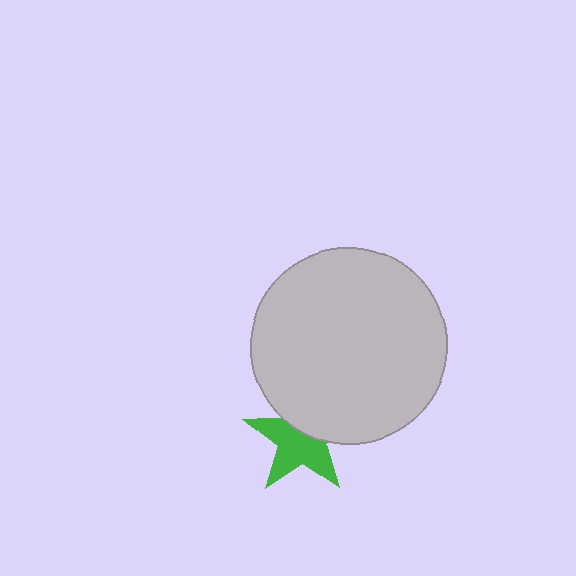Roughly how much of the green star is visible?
About half of it is visible (roughly 61%).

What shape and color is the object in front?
The object in front is a light gray circle.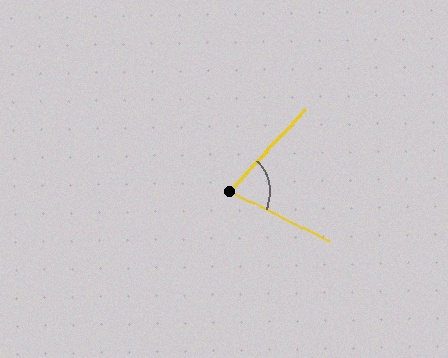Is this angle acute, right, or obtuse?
It is acute.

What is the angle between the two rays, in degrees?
Approximately 74 degrees.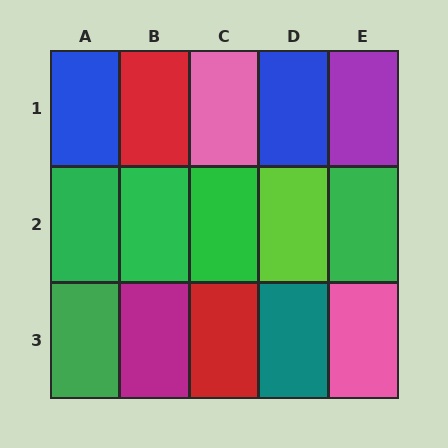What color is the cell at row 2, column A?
Green.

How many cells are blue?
2 cells are blue.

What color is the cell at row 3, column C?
Red.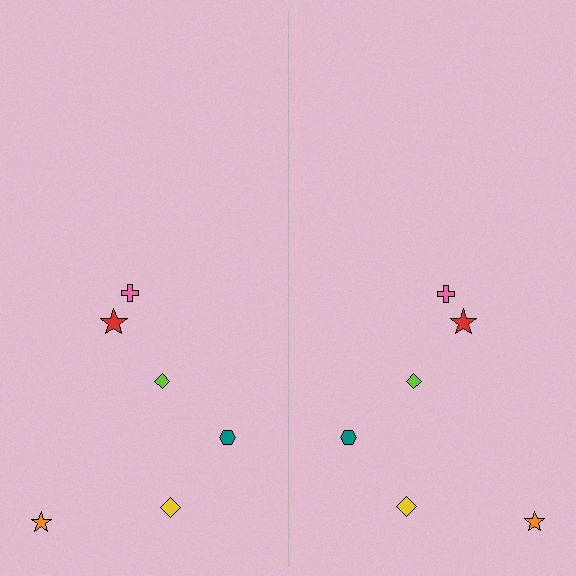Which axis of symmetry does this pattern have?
The pattern has a vertical axis of symmetry running through the center of the image.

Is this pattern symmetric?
Yes, this pattern has bilateral (reflection) symmetry.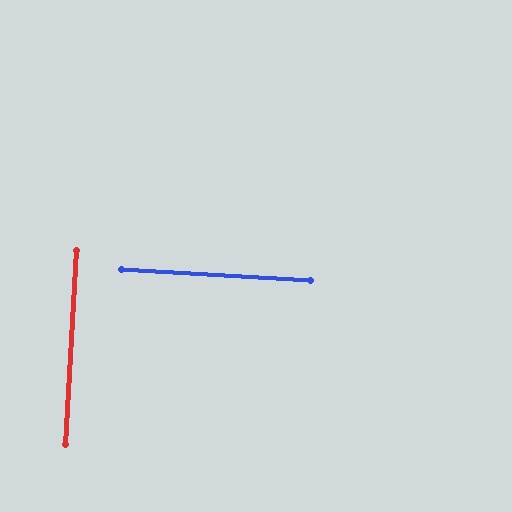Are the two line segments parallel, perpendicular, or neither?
Perpendicular — they meet at approximately 90°.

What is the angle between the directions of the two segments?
Approximately 90 degrees.